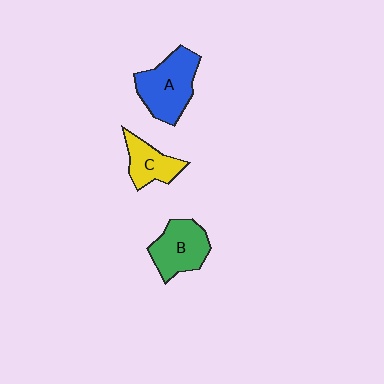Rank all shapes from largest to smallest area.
From largest to smallest: A (blue), B (green), C (yellow).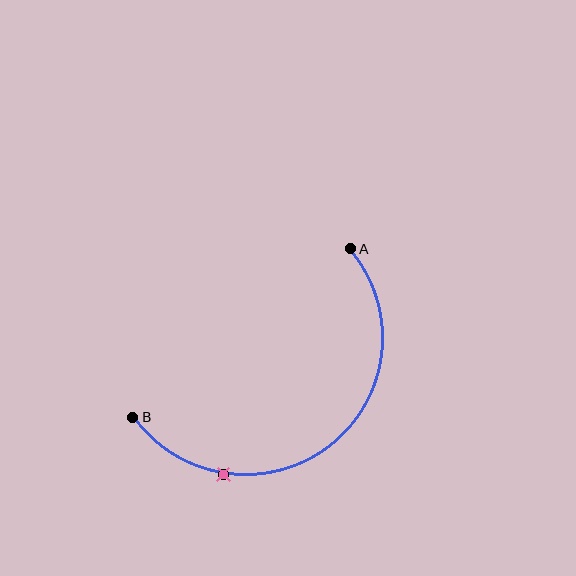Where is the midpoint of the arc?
The arc midpoint is the point on the curve farthest from the straight line joining A and B. It sits below and to the right of that line.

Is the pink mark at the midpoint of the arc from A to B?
No. The pink mark lies on the arc but is closer to endpoint B. The arc midpoint would be at the point on the curve equidistant along the arc from both A and B.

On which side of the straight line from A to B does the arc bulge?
The arc bulges below and to the right of the straight line connecting A and B.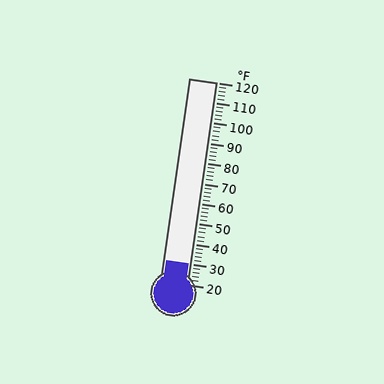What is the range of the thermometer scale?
The thermometer scale ranges from 20°F to 120°F.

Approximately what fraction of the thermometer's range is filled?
The thermometer is filled to approximately 10% of its range.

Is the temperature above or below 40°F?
The temperature is below 40°F.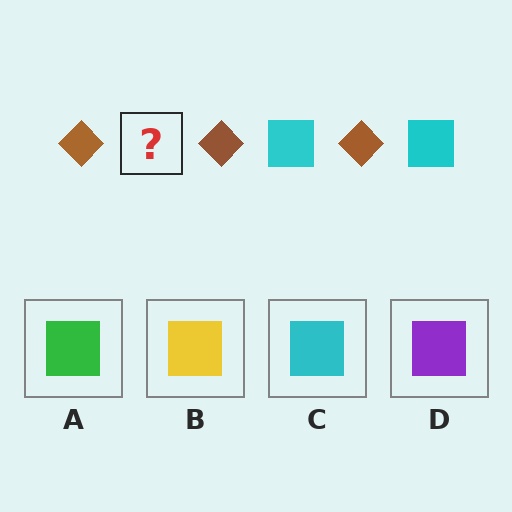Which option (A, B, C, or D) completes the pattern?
C.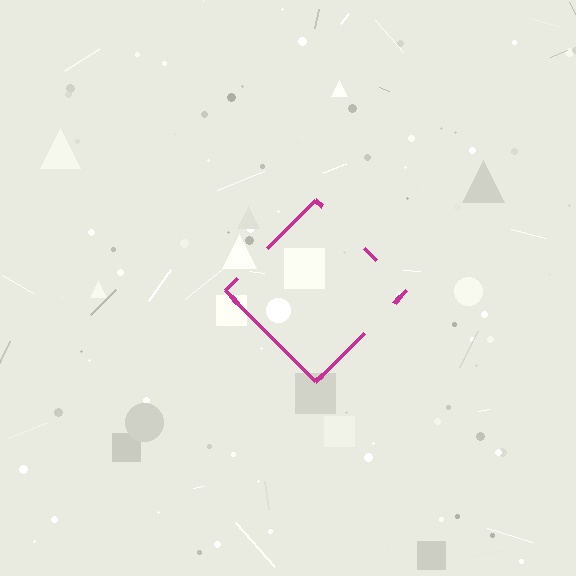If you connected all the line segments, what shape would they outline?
They would outline a diamond.